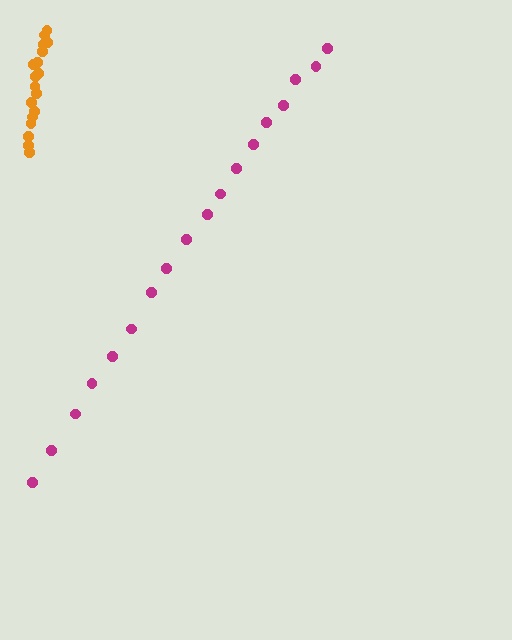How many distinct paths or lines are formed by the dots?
There are 2 distinct paths.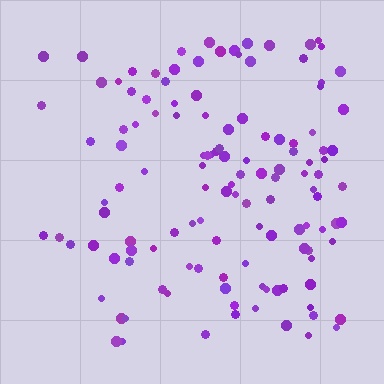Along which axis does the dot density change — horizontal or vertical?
Horizontal.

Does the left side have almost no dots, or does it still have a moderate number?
Still a moderate number, just noticeably fewer than the right.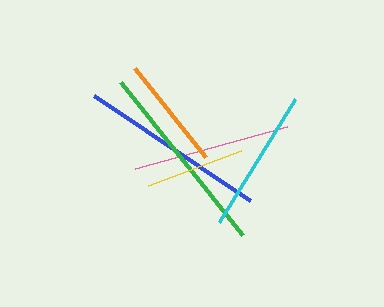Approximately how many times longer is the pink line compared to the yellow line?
The pink line is approximately 1.6 times the length of the yellow line.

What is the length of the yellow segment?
The yellow segment is approximately 99 pixels long.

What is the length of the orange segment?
The orange segment is approximately 114 pixels long.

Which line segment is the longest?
The green line is the longest at approximately 196 pixels.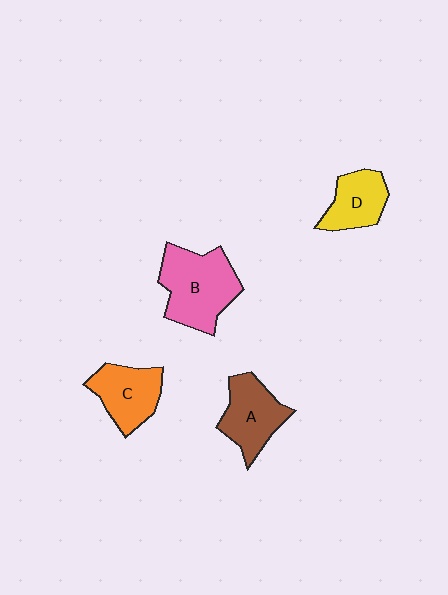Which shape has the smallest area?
Shape D (yellow).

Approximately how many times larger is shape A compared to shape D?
Approximately 1.2 times.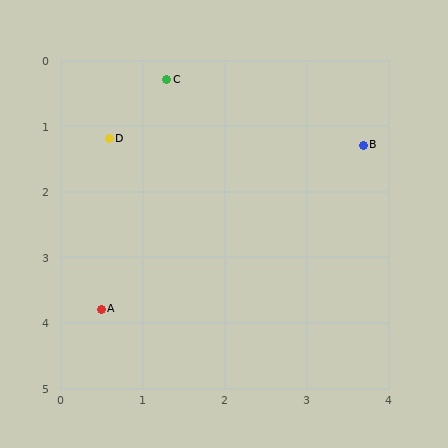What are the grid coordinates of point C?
Point C is at approximately (1.3, 0.3).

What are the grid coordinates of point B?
Point B is at approximately (3.7, 1.3).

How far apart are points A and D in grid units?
Points A and D are about 2.6 grid units apart.